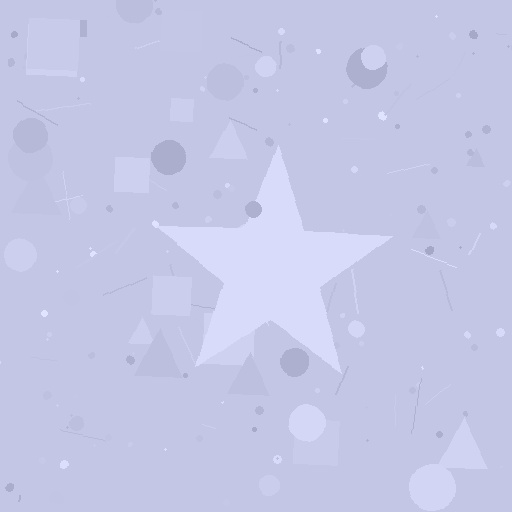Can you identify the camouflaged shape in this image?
The camouflaged shape is a star.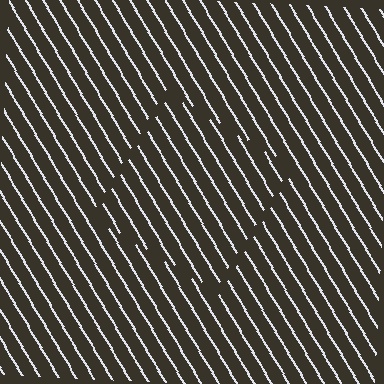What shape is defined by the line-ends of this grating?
An illusory square. The interior of the shape contains the same grating, shifted by half a period — the contour is defined by the phase discontinuity where line-ends from the inner and outer gratings abut.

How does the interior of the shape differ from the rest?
The interior of the shape contains the same grating, shifted by half a period — the contour is defined by the phase discontinuity where line-ends from the inner and outer gratings abut.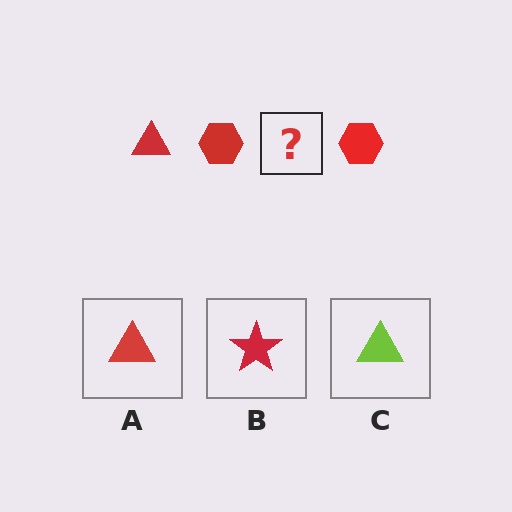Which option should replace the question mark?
Option A.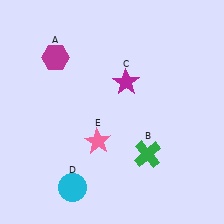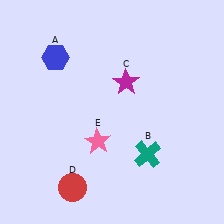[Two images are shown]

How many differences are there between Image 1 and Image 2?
There are 3 differences between the two images.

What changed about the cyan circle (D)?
In Image 1, D is cyan. In Image 2, it changed to red.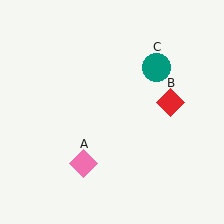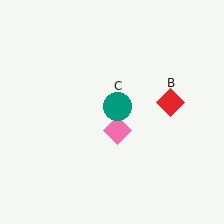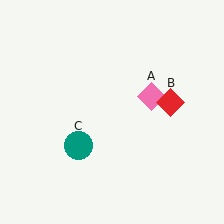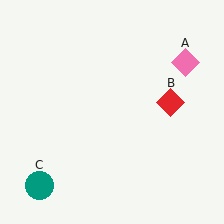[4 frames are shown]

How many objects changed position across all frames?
2 objects changed position: pink diamond (object A), teal circle (object C).